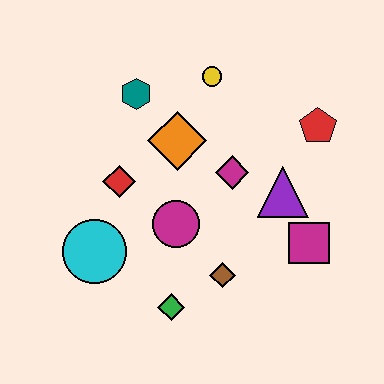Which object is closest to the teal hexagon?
The orange diamond is closest to the teal hexagon.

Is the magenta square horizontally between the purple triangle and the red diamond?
No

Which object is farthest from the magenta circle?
The red pentagon is farthest from the magenta circle.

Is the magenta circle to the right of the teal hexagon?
Yes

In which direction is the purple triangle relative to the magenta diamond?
The purple triangle is to the right of the magenta diamond.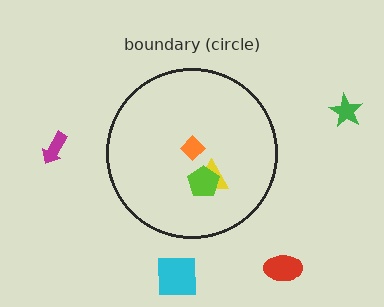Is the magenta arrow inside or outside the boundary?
Outside.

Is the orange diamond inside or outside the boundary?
Inside.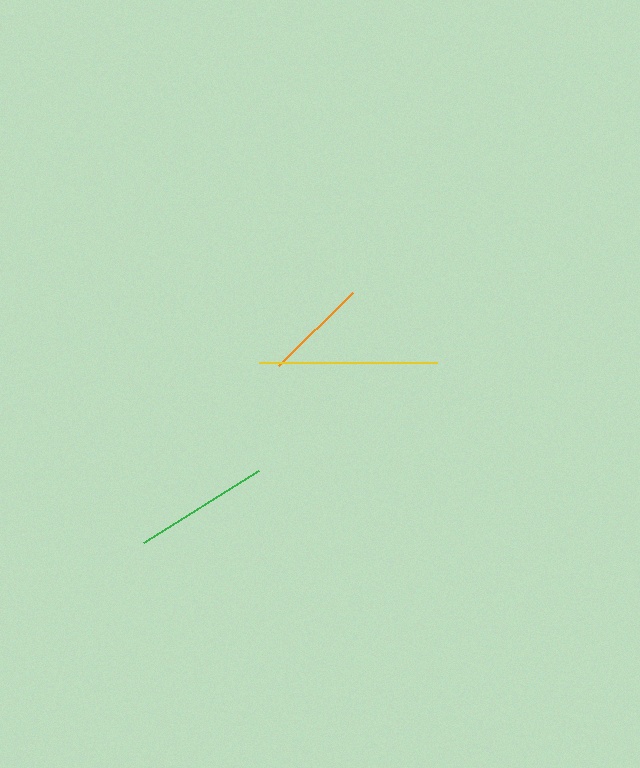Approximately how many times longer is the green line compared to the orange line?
The green line is approximately 1.3 times the length of the orange line.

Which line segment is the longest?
The yellow line is the longest at approximately 178 pixels.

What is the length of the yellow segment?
The yellow segment is approximately 178 pixels long.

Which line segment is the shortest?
The orange line is the shortest at approximately 104 pixels.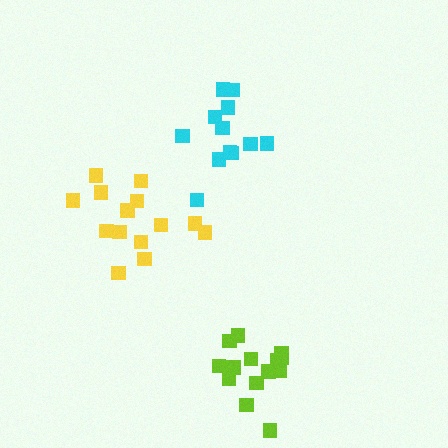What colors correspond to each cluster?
The clusters are colored: lime, yellow, cyan.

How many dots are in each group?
Group 1: 14 dots, Group 2: 14 dots, Group 3: 12 dots (40 total).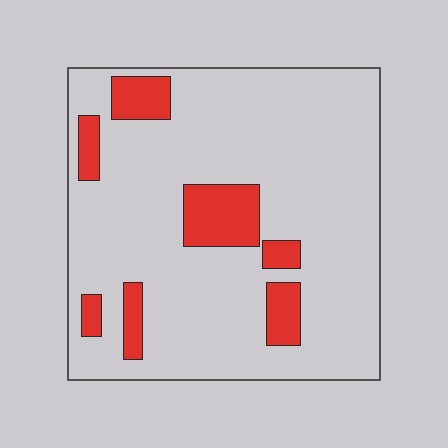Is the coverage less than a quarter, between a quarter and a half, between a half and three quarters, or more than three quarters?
Less than a quarter.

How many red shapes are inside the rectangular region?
7.